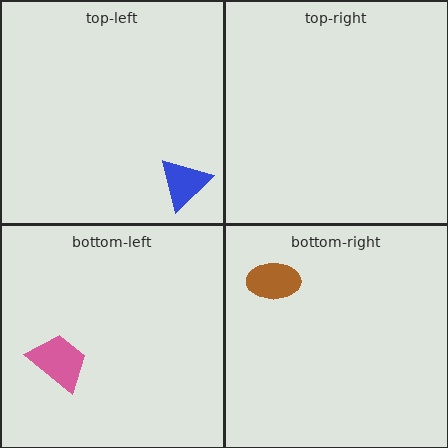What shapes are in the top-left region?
The blue triangle.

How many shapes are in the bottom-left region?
1.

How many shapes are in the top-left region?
1.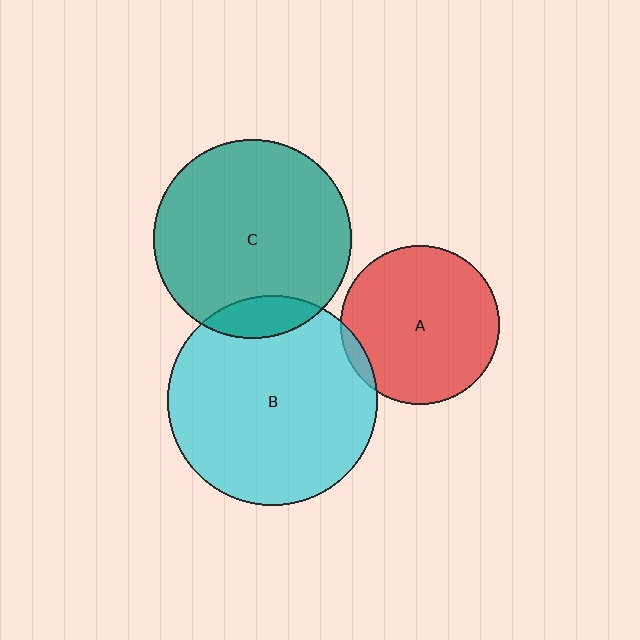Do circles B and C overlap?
Yes.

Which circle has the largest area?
Circle B (cyan).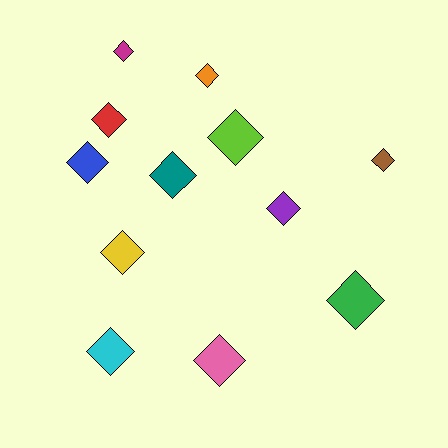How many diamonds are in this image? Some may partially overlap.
There are 12 diamonds.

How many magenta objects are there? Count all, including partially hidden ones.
There is 1 magenta object.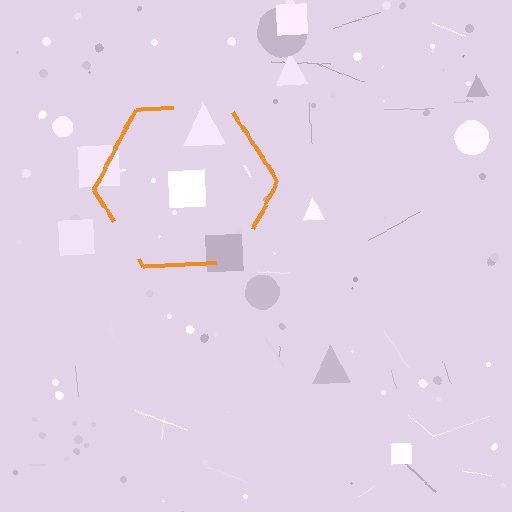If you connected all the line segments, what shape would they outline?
They would outline a hexagon.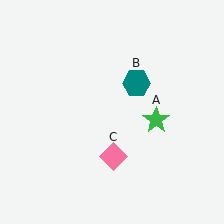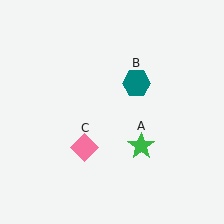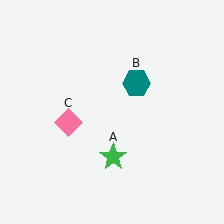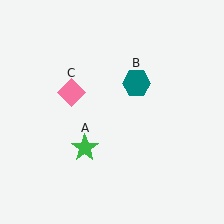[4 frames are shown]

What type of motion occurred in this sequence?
The green star (object A), pink diamond (object C) rotated clockwise around the center of the scene.